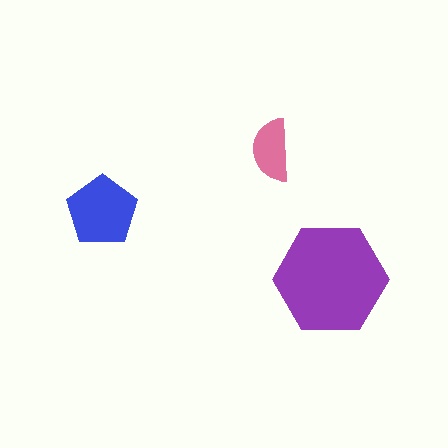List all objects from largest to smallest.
The purple hexagon, the blue pentagon, the pink semicircle.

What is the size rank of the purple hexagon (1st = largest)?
1st.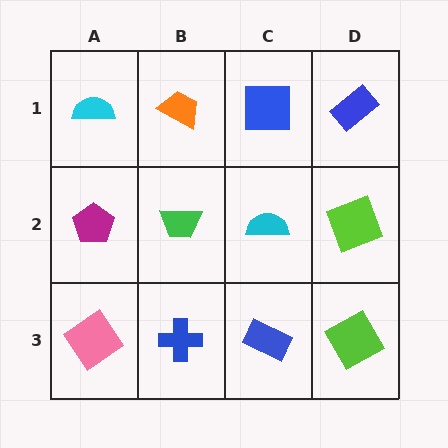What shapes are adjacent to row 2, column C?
A blue square (row 1, column C), a blue rectangle (row 3, column C), a green trapezoid (row 2, column B), a lime square (row 2, column D).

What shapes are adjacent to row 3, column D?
A lime square (row 2, column D), a blue rectangle (row 3, column C).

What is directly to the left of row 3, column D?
A blue rectangle.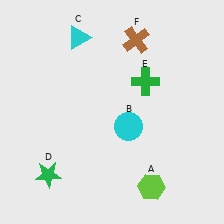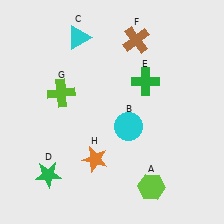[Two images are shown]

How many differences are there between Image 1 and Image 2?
There are 2 differences between the two images.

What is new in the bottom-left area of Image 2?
An orange star (H) was added in the bottom-left area of Image 2.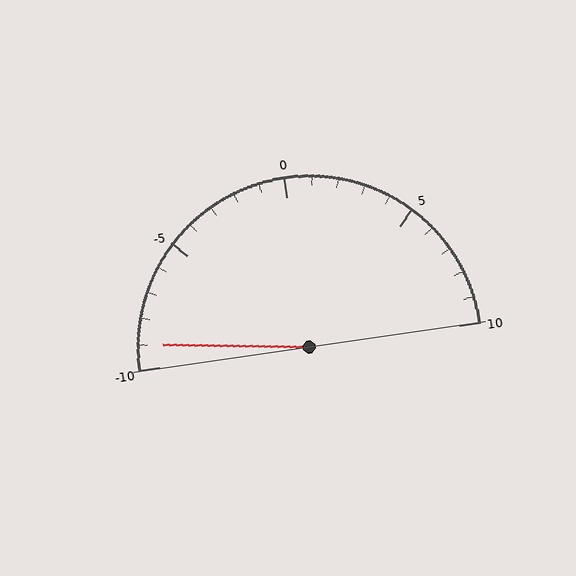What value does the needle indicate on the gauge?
The needle indicates approximately -9.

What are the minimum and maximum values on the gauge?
The gauge ranges from -10 to 10.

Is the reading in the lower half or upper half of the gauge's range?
The reading is in the lower half of the range (-10 to 10).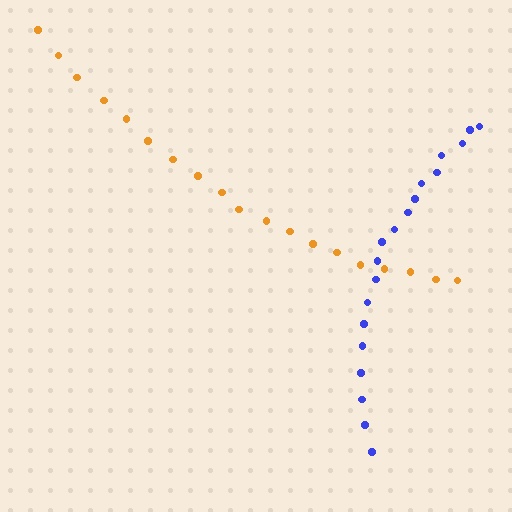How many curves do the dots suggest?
There are 2 distinct paths.